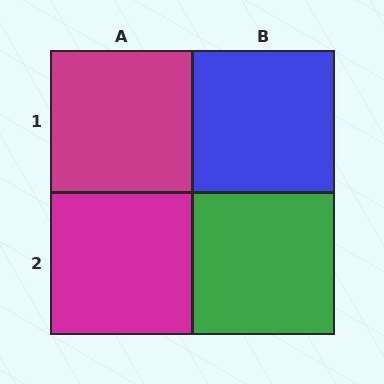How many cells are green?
1 cell is green.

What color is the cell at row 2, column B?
Green.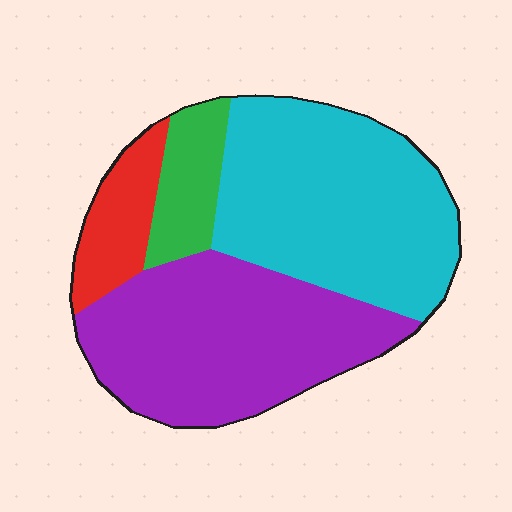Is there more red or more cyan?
Cyan.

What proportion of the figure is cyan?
Cyan takes up about two fifths (2/5) of the figure.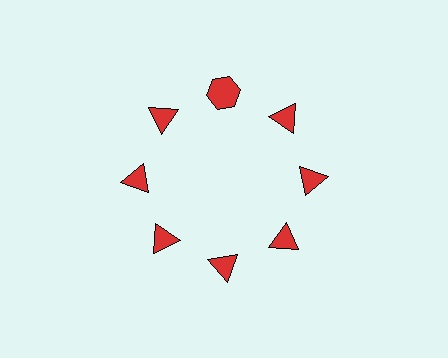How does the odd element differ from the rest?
It has a different shape: hexagon instead of triangle.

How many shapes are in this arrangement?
There are 8 shapes arranged in a ring pattern.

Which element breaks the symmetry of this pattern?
The red hexagon at roughly the 12 o'clock position breaks the symmetry. All other shapes are red triangles.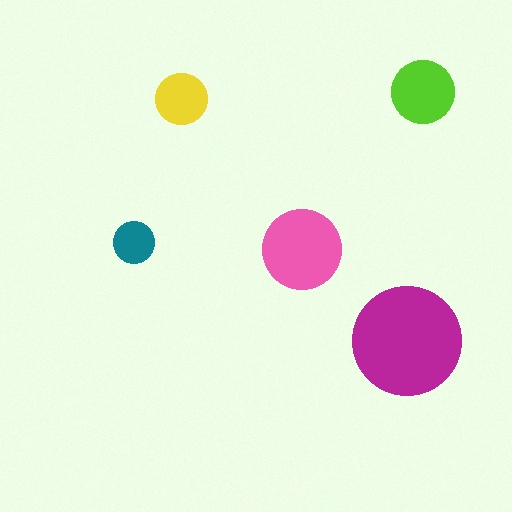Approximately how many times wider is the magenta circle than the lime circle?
About 1.5 times wider.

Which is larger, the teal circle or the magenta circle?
The magenta one.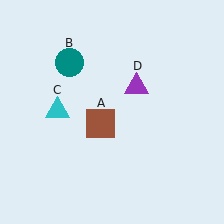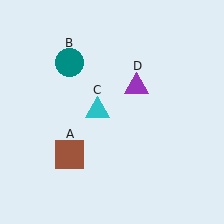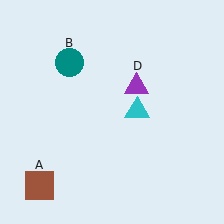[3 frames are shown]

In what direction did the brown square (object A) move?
The brown square (object A) moved down and to the left.